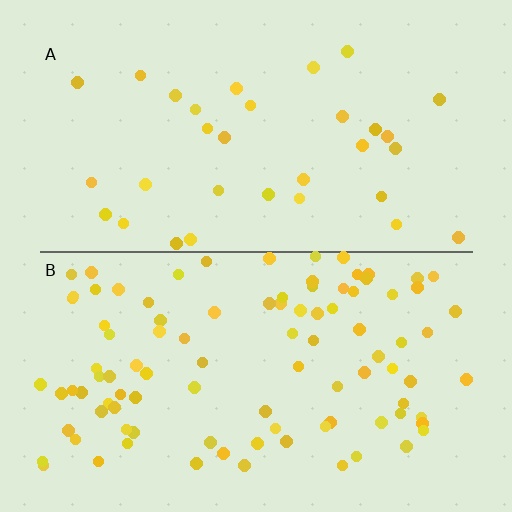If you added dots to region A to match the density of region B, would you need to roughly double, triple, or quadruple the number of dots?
Approximately triple.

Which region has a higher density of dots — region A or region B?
B (the bottom).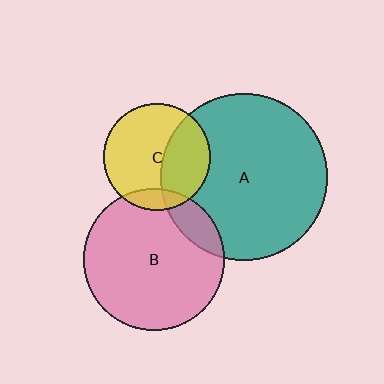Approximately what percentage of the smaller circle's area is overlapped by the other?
Approximately 35%.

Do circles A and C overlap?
Yes.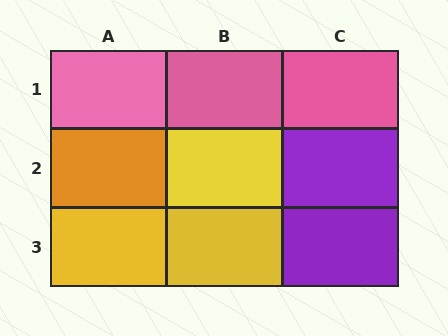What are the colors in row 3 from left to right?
Yellow, yellow, purple.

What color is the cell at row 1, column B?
Pink.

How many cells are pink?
3 cells are pink.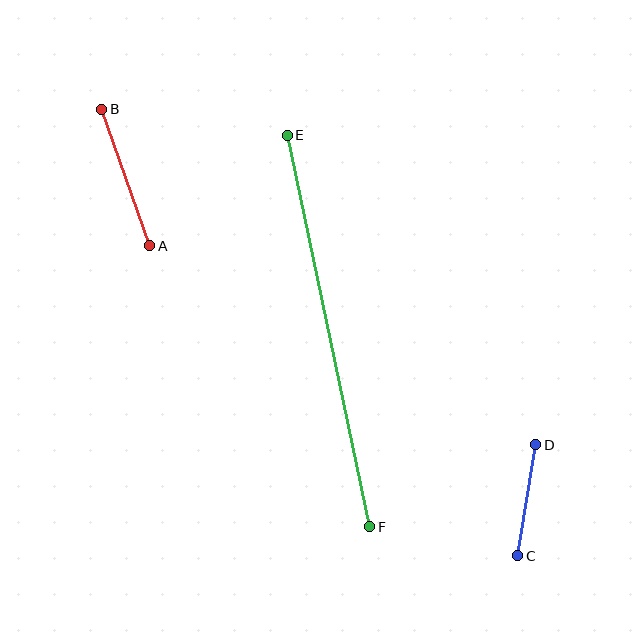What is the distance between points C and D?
The distance is approximately 113 pixels.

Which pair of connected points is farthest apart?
Points E and F are farthest apart.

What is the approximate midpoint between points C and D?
The midpoint is at approximately (527, 500) pixels.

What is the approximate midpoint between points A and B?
The midpoint is at approximately (126, 177) pixels.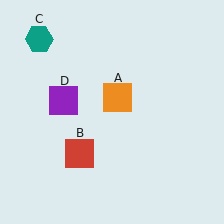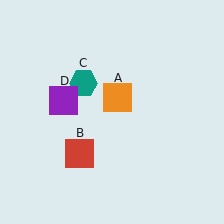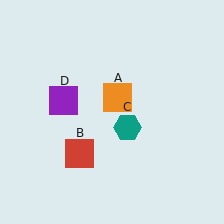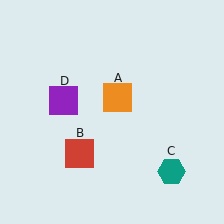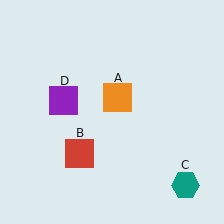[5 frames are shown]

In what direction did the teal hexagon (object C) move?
The teal hexagon (object C) moved down and to the right.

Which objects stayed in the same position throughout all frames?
Orange square (object A) and red square (object B) and purple square (object D) remained stationary.